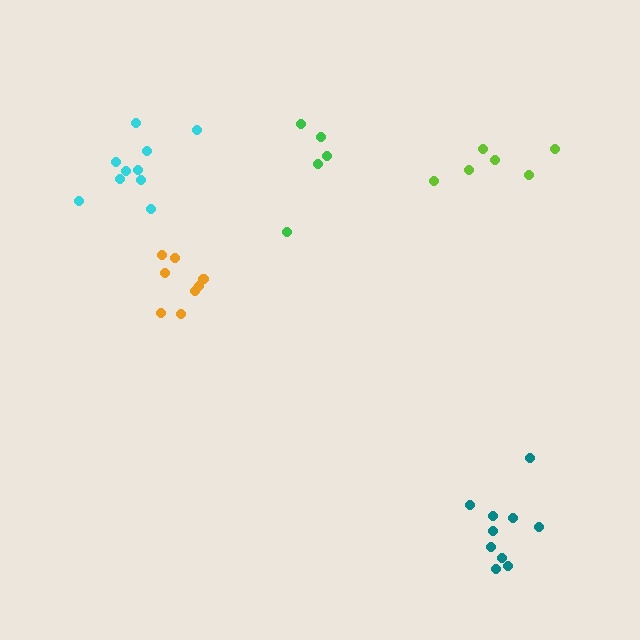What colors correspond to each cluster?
The clusters are colored: green, lime, teal, orange, cyan.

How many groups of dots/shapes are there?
There are 5 groups.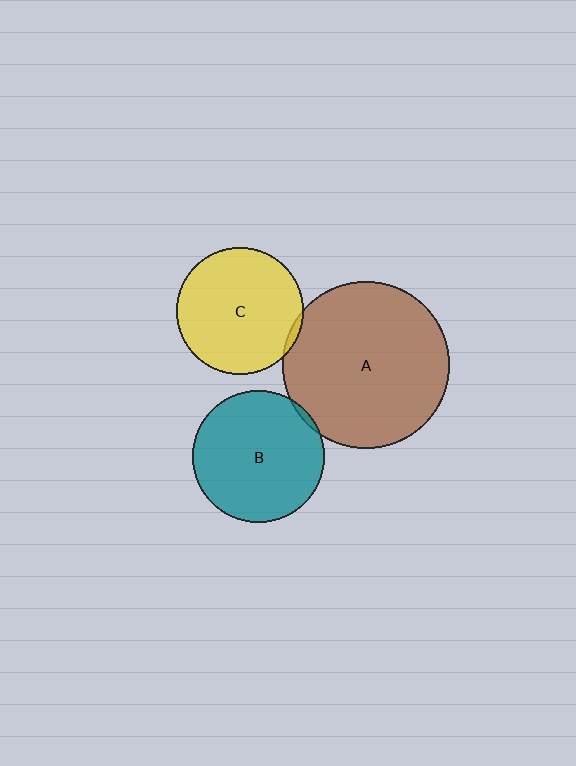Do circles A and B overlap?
Yes.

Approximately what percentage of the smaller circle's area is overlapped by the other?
Approximately 5%.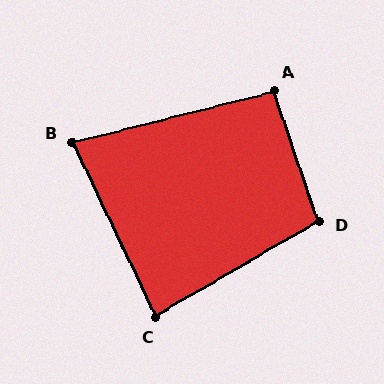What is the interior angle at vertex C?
Approximately 85 degrees (approximately right).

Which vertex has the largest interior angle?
D, at approximately 101 degrees.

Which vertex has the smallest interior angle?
B, at approximately 79 degrees.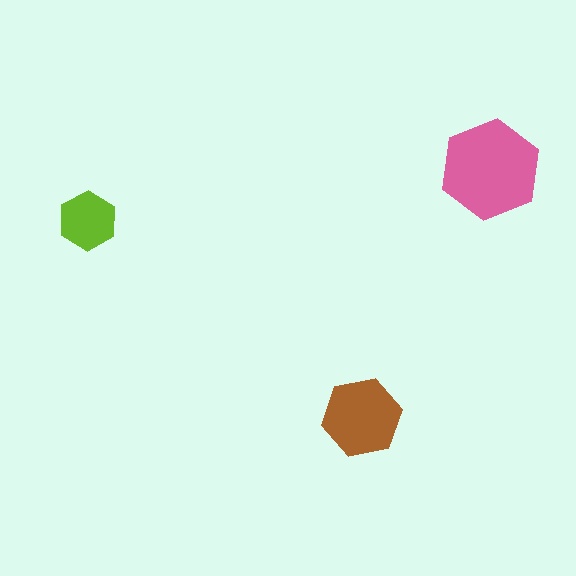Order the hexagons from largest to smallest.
the pink one, the brown one, the lime one.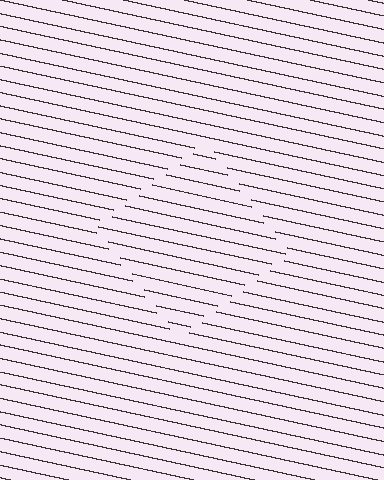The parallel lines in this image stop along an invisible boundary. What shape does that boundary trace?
An illusory square. The interior of the shape contains the same grating, shifted by half a period — the contour is defined by the phase discontinuity where line-ends from the inner and outer gratings abut.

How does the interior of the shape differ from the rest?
The interior of the shape contains the same grating, shifted by half a period — the contour is defined by the phase discontinuity where line-ends from the inner and outer gratings abut.